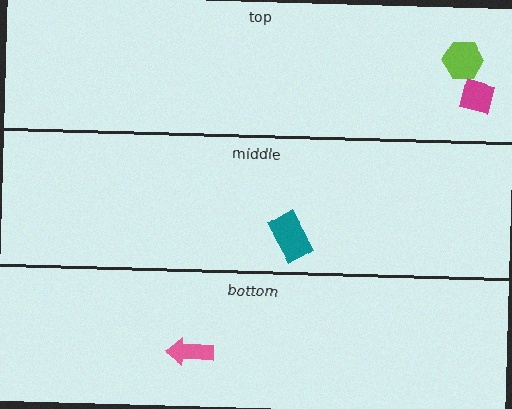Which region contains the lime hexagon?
The top region.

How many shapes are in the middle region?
1.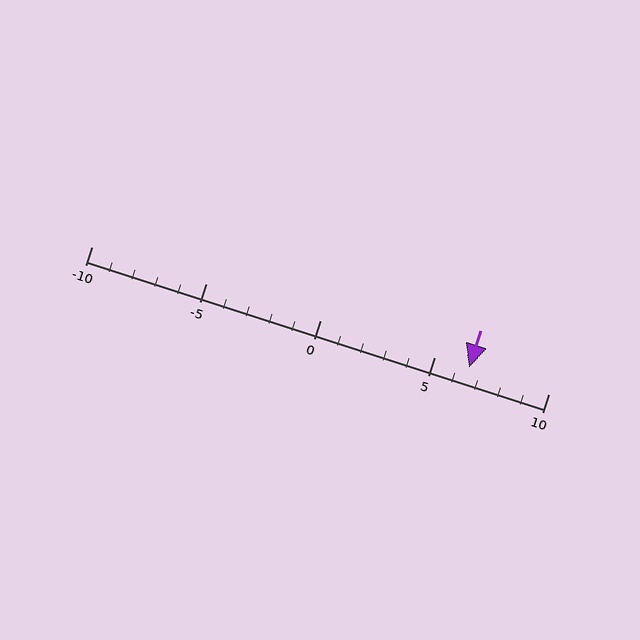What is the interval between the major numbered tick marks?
The major tick marks are spaced 5 units apart.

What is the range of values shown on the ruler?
The ruler shows values from -10 to 10.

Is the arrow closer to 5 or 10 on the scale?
The arrow is closer to 5.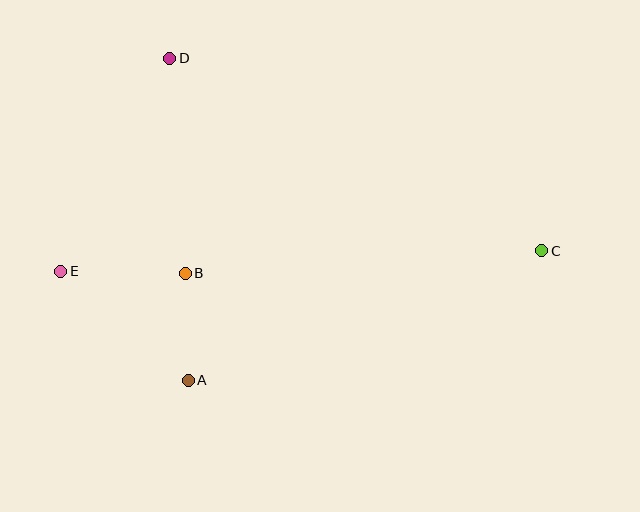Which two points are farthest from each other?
Points C and E are farthest from each other.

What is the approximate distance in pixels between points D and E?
The distance between D and E is approximately 239 pixels.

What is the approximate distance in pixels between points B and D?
The distance between B and D is approximately 215 pixels.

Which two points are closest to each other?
Points A and B are closest to each other.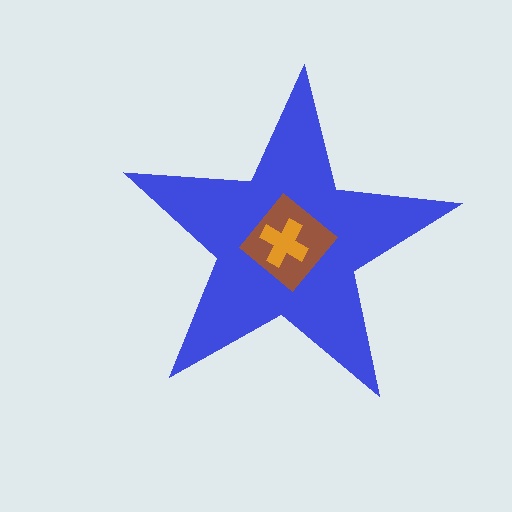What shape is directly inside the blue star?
The brown diamond.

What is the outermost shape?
The blue star.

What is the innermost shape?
The orange cross.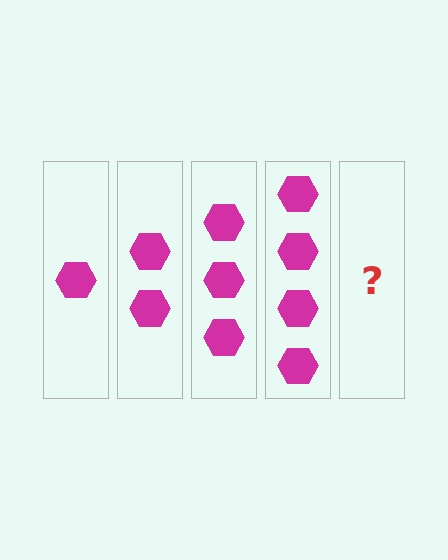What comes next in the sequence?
The next element should be 5 hexagons.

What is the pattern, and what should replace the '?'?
The pattern is that each step adds one more hexagon. The '?' should be 5 hexagons.